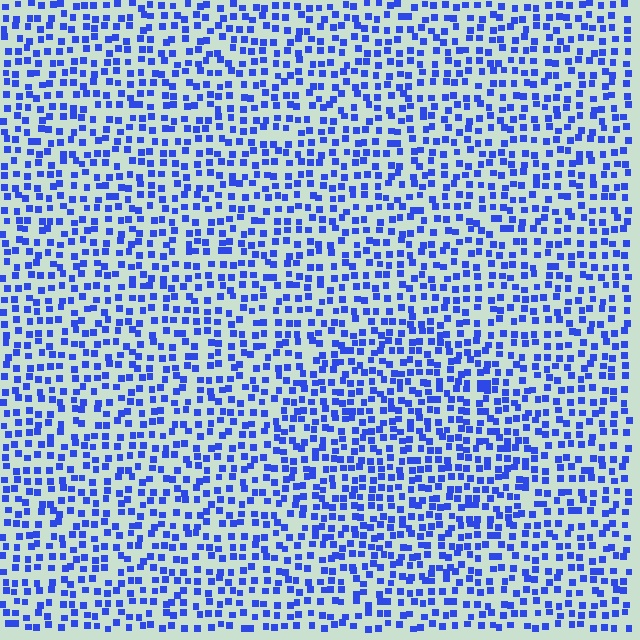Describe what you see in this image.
The image contains small blue elements arranged at two different densities. A circle-shaped region is visible where the elements are more densely packed than the surrounding area.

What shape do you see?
I see a circle.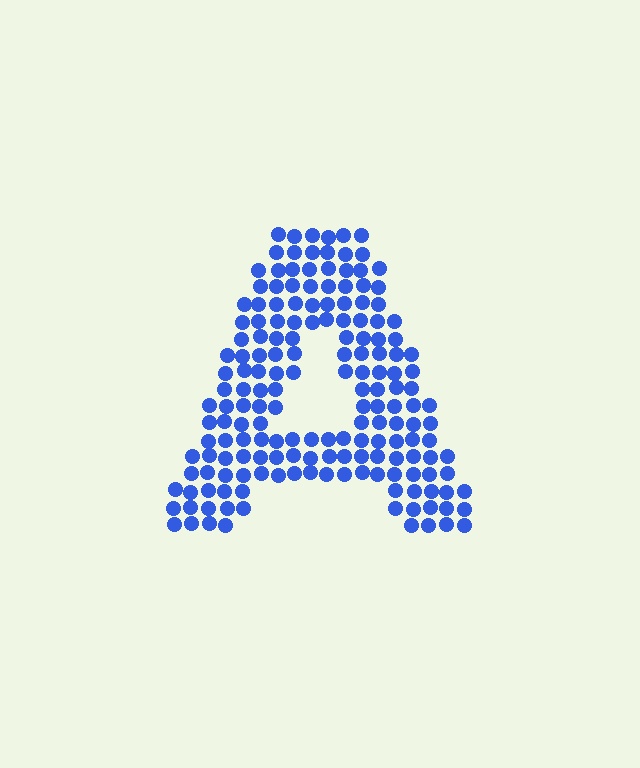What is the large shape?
The large shape is the letter A.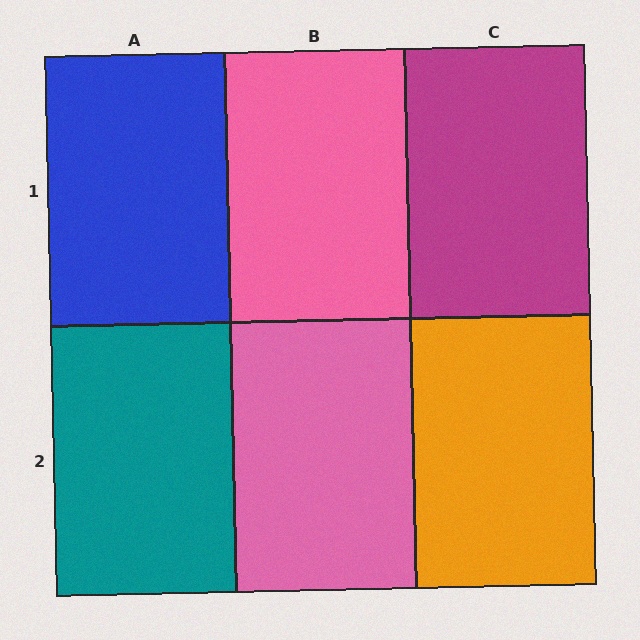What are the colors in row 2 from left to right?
Teal, pink, orange.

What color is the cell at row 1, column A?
Blue.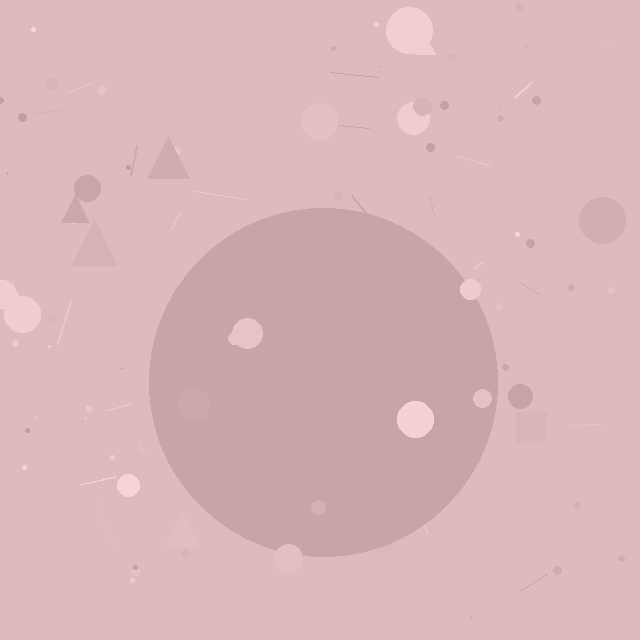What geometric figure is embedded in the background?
A circle is embedded in the background.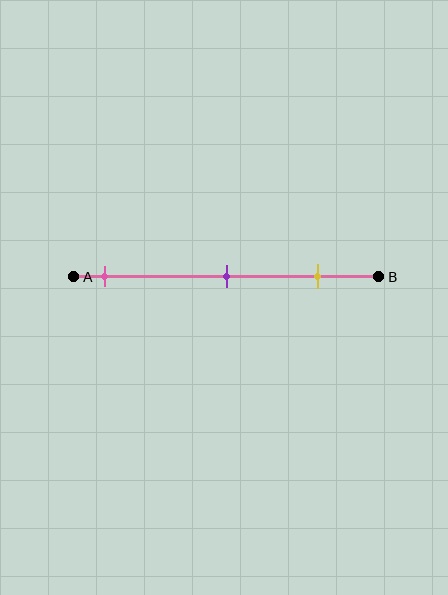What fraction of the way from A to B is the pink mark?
The pink mark is approximately 10% (0.1) of the way from A to B.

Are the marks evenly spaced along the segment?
Yes, the marks are approximately evenly spaced.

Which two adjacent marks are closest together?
The purple and yellow marks are the closest adjacent pair.